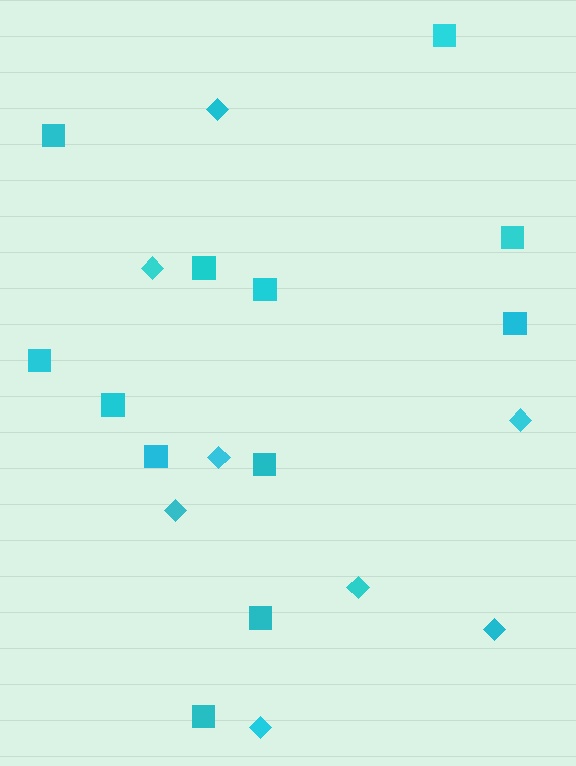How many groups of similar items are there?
There are 2 groups: one group of squares (12) and one group of diamonds (8).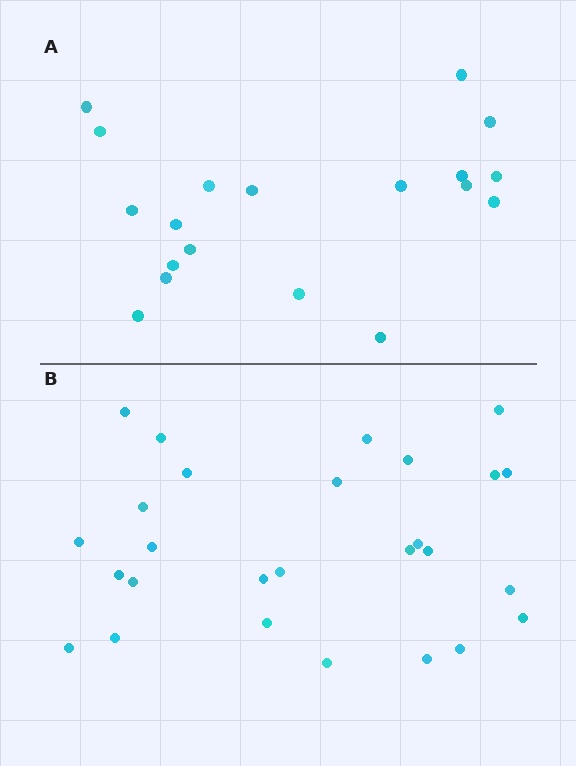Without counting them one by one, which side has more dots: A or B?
Region B (the bottom region) has more dots.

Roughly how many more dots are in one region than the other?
Region B has roughly 8 or so more dots than region A.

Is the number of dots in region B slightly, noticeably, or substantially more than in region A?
Region B has noticeably more, but not dramatically so. The ratio is roughly 1.4 to 1.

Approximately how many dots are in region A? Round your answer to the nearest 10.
About 20 dots. (The exact count is 19, which rounds to 20.)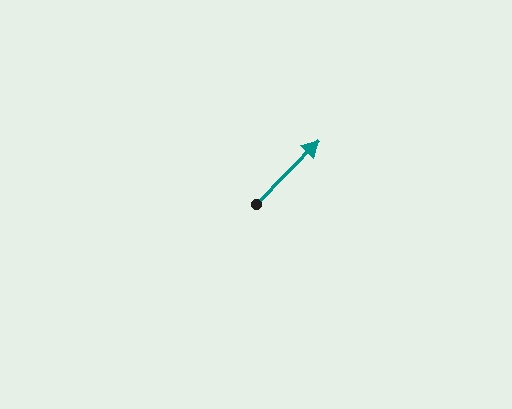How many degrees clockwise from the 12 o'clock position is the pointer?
Approximately 44 degrees.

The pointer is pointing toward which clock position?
Roughly 1 o'clock.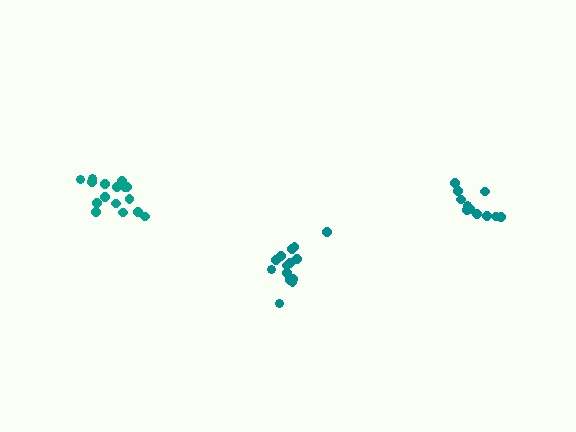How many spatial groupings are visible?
There are 3 spatial groupings.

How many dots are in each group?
Group 1: 14 dots, Group 2: 11 dots, Group 3: 16 dots (41 total).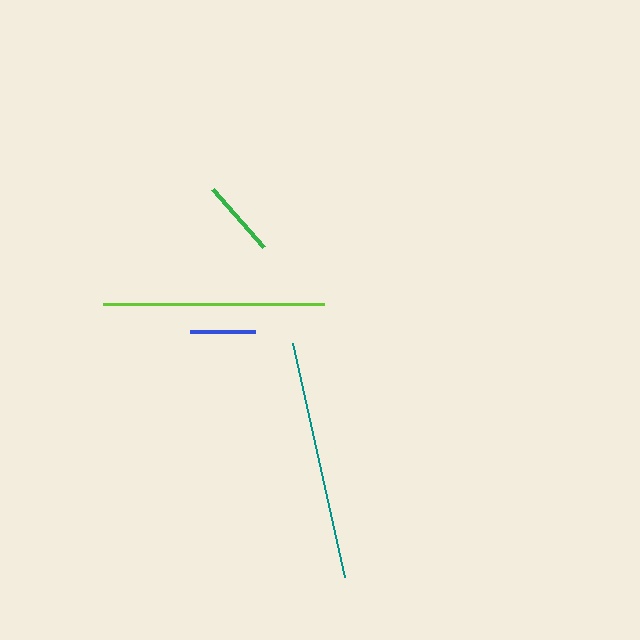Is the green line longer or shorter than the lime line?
The lime line is longer than the green line.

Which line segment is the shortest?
The blue line is the shortest at approximately 65 pixels.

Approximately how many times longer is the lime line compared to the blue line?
The lime line is approximately 3.4 times the length of the blue line.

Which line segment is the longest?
The teal line is the longest at approximately 240 pixels.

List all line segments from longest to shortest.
From longest to shortest: teal, lime, green, blue.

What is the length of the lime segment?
The lime segment is approximately 221 pixels long.